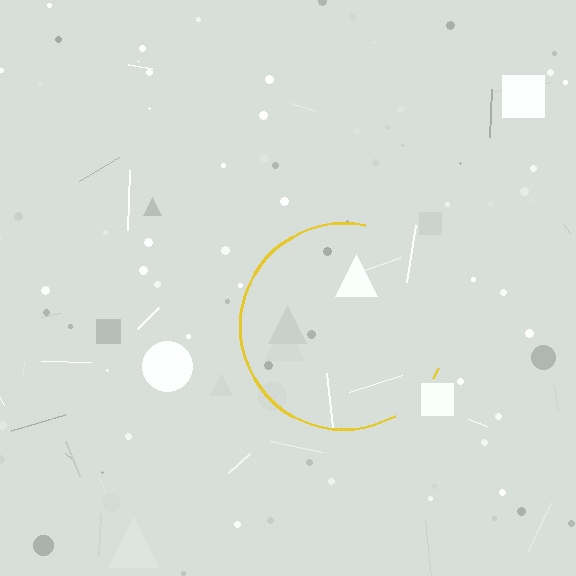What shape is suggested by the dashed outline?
The dashed outline suggests a circle.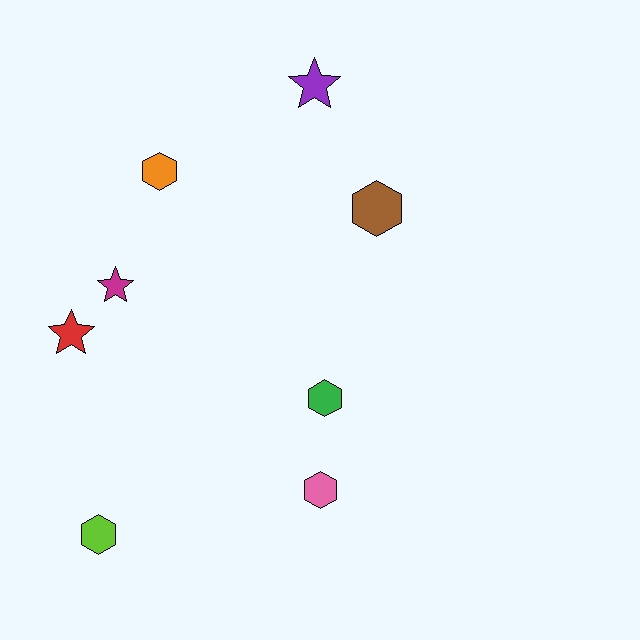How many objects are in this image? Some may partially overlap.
There are 8 objects.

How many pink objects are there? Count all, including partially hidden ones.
There is 1 pink object.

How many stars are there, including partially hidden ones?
There are 3 stars.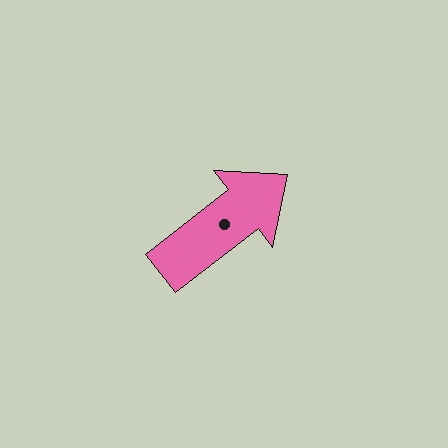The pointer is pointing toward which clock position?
Roughly 2 o'clock.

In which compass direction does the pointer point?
Northeast.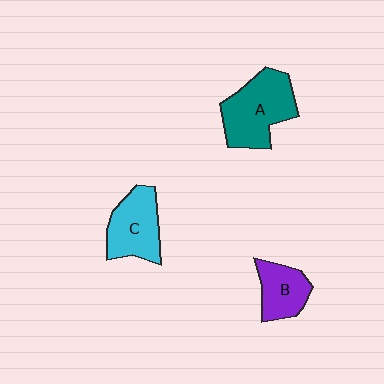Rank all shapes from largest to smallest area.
From largest to smallest: A (teal), C (cyan), B (purple).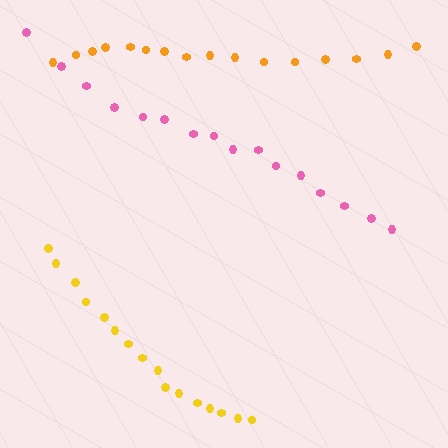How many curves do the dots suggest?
There are 3 distinct paths.